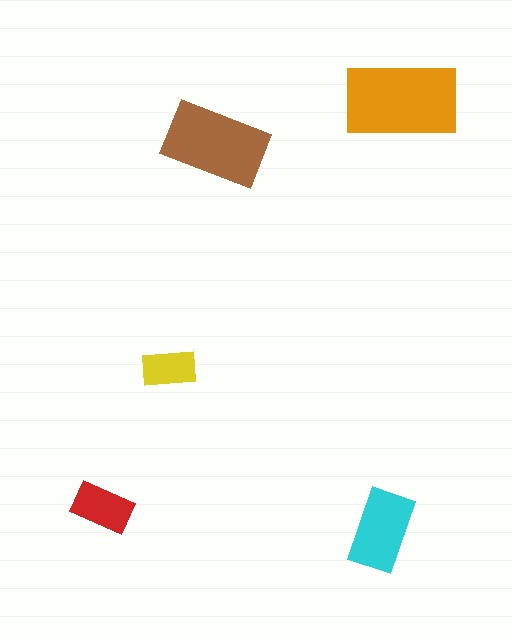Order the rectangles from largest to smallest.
the orange one, the brown one, the cyan one, the red one, the yellow one.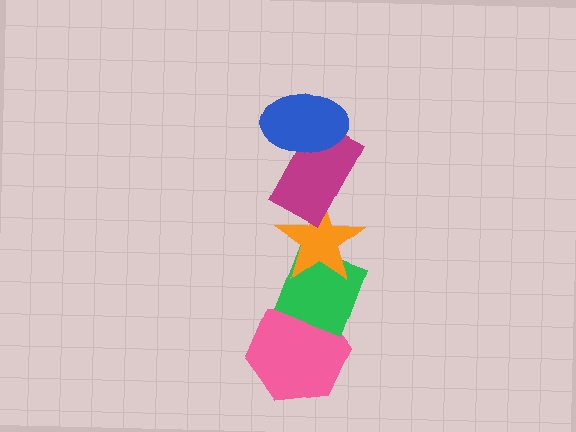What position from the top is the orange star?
The orange star is 3rd from the top.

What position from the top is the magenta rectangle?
The magenta rectangle is 2nd from the top.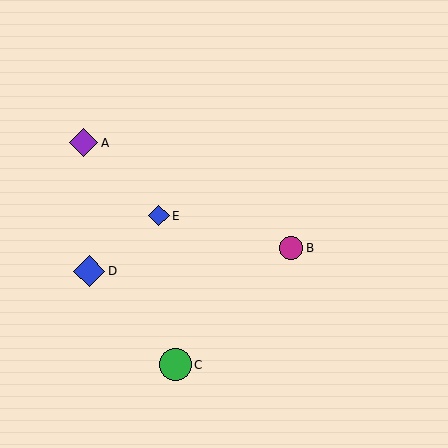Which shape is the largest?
The green circle (labeled C) is the largest.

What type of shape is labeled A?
Shape A is a purple diamond.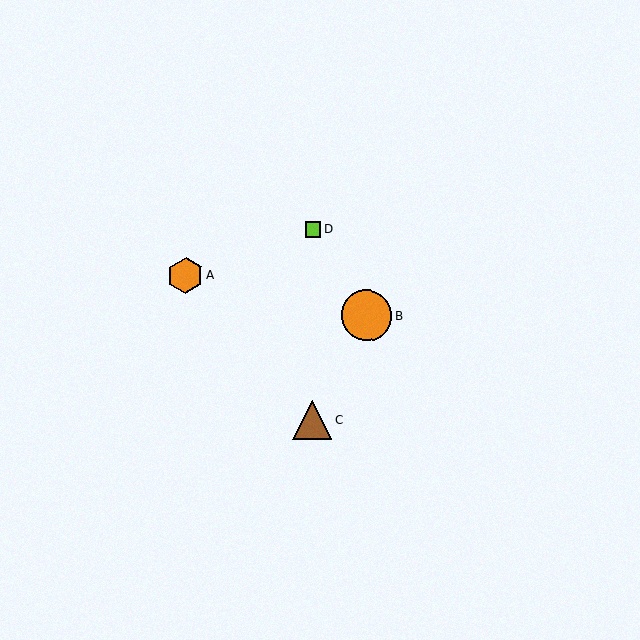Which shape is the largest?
The orange circle (labeled B) is the largest.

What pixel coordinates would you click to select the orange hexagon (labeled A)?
Click at (186, 275) to select the orange hexagon A.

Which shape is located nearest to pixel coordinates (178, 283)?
The orange hexagon (labeled A) at (186, 275) is nearest to that location.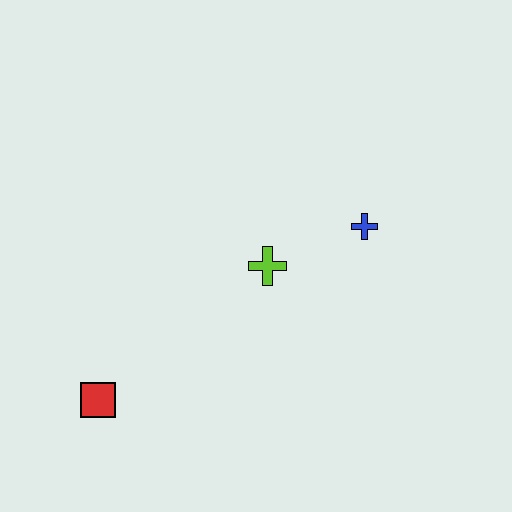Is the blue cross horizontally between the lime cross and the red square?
No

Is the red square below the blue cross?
Yes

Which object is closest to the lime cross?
The blue cross is closest to the lime cross.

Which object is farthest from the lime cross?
The red square is farthest from the lime cross.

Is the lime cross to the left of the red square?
No